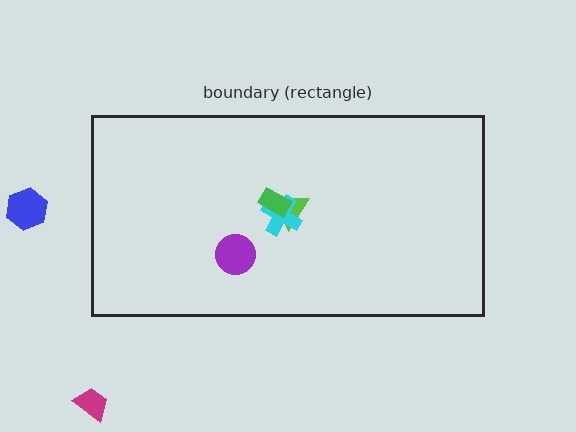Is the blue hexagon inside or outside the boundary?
Outside.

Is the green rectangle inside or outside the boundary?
Inside.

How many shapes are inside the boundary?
4 inside, 2 outside.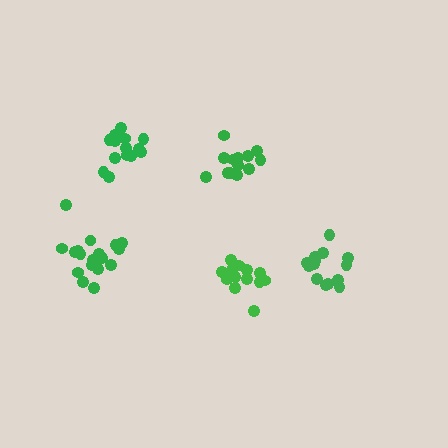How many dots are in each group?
Group 1: 14 dots, Group 2: 13 dots, Group 3: 18 dots, Group 4: 14 dots, Group 5: 14 dots (73 total).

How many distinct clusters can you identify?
There are 5 distinct clusters.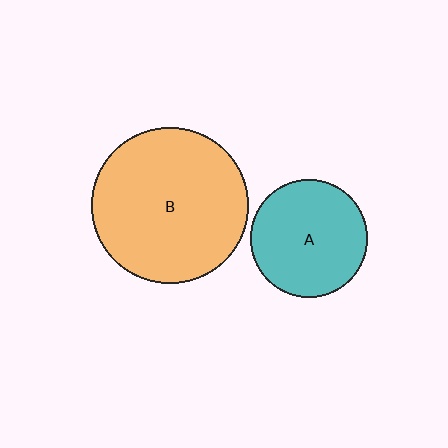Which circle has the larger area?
Circle B (orange).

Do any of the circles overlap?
No, none of the circles overlap.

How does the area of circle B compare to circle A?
Approximately 1.8 times.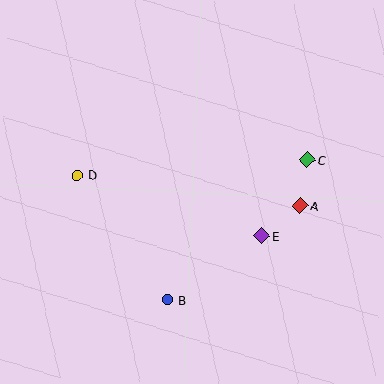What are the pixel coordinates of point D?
Point D is at (77, 175).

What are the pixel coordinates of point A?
Point A is at (300, 206).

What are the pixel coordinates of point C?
Point C is at (307, 160).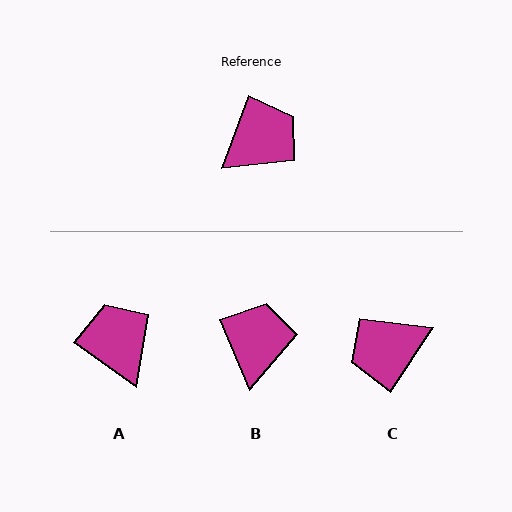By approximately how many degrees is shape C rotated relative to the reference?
Approximately 167 degrees counter-clockwise.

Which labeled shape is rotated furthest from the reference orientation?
C, about 167 degrees away.